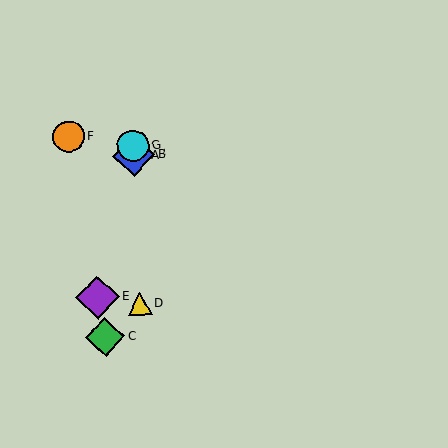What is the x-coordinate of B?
Object B is at x≈133.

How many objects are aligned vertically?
4 objects (A, B, D, G) are aligned vertically.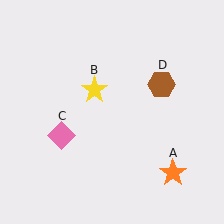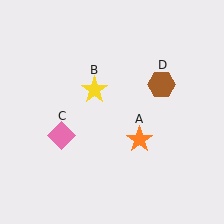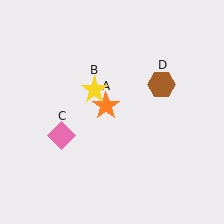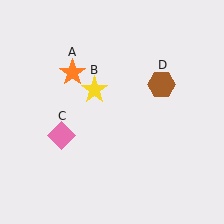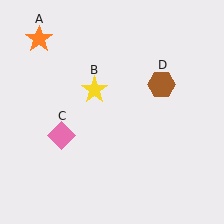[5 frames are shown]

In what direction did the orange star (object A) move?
The orange star (object A) moved up and to the left.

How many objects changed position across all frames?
1 object changed position: orange star (object A).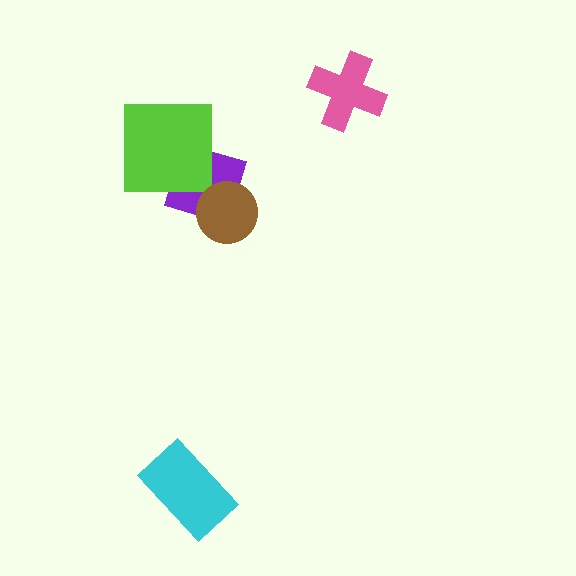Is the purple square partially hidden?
Yes, it is partially covered by another shape.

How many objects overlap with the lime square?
1 object overlaps with the lime square.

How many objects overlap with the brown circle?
1 object overlaps with the brown circle.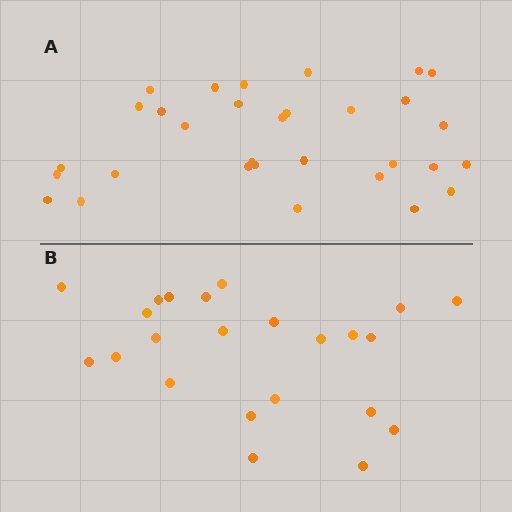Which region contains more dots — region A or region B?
Region A (the top region) has more dots.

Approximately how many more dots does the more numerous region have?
Region A has roughly 8 or so more dots than region B.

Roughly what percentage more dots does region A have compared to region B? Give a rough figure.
About 35% more.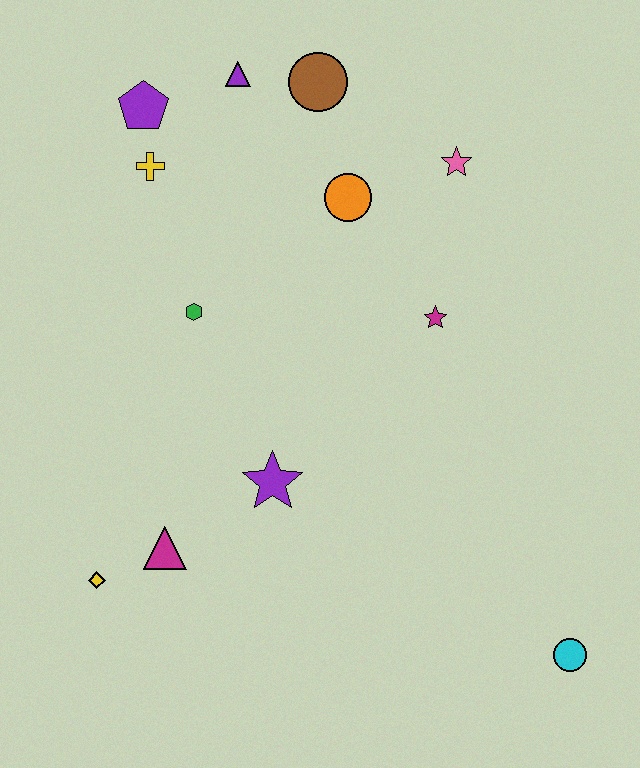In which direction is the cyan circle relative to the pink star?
The cyan circle is below the pink star.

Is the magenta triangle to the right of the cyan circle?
No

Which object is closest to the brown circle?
The purple triangle is closest to the brown circle.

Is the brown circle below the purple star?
No